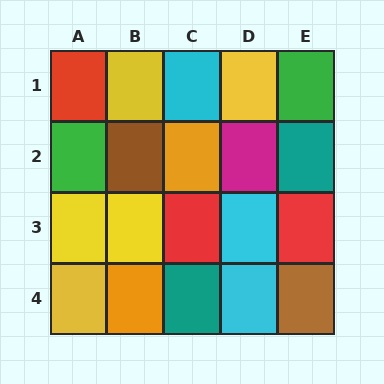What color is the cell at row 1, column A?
Red.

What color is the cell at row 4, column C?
Teal.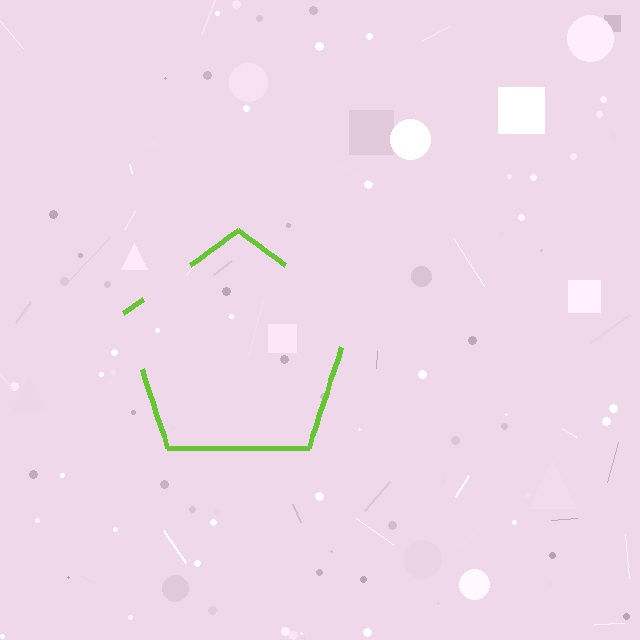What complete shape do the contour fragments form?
The contour fragments form a pentagon.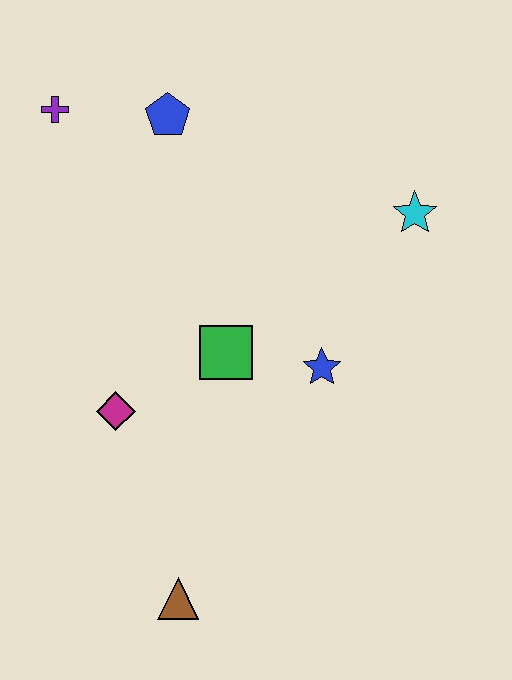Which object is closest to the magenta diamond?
The green square is closest to the magenta diamond.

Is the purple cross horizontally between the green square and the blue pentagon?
No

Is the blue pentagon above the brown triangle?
Yes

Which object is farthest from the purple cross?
The brown triangle is farthest from the purple cross.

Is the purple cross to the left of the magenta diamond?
Yes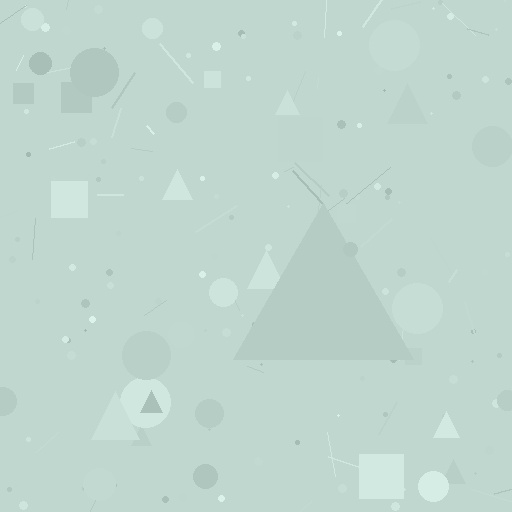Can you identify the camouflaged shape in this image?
The camouflaged shape is a triangle.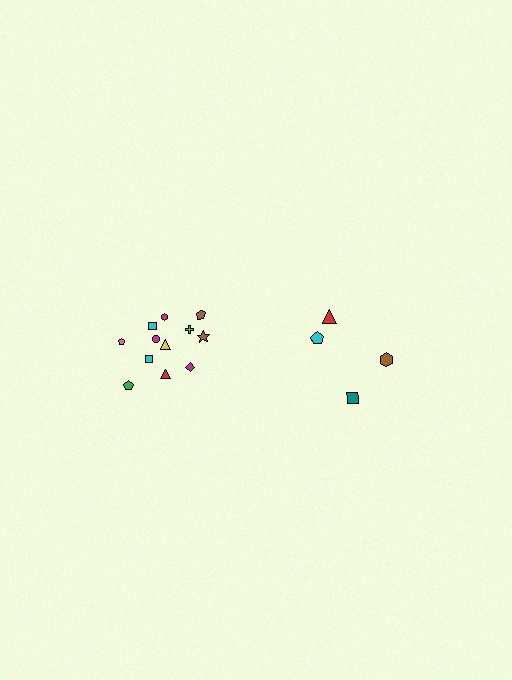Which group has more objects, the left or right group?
The left group.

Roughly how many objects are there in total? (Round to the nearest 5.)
Roughly 15 objects in total.